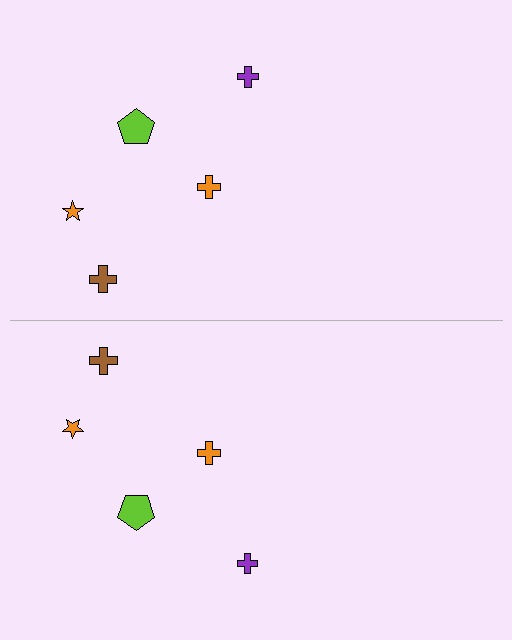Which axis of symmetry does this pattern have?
The pattern has a horizontal axis of symmetry running through the center of the image.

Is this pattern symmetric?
Yes, this pattern has bilateral (reflection) symmetry.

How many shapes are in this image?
There are 10 shapes in this image.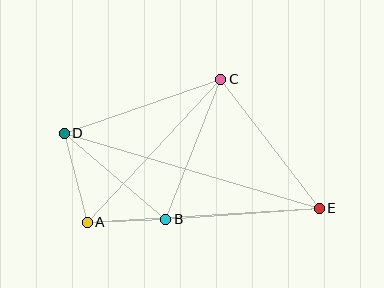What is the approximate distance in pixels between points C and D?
The distance between C and D is approximately 166 pixels.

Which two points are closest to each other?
Points A and B are closest to each other.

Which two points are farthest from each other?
Points D and E are farthest from each other.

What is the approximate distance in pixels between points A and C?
The distance between A and C is approximately 196 pixels.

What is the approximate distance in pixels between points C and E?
The distance between C and E is approximately 162 pixels.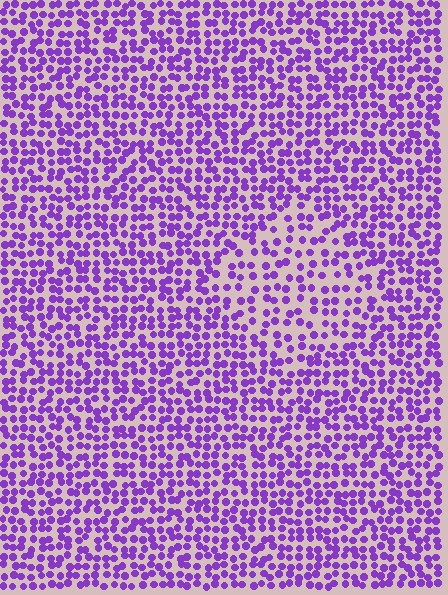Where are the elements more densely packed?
The elements are more densely packed outside the diamond boundary.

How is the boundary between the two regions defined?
The boundary is defined by a change in element density (approximately 1.6x ratio). All elements are the same color, size, and shape.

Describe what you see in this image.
The image contains small purple elements arranged at two different densities. A diamond-shaped region is visible where the elements are less densely packed than the surrounding area.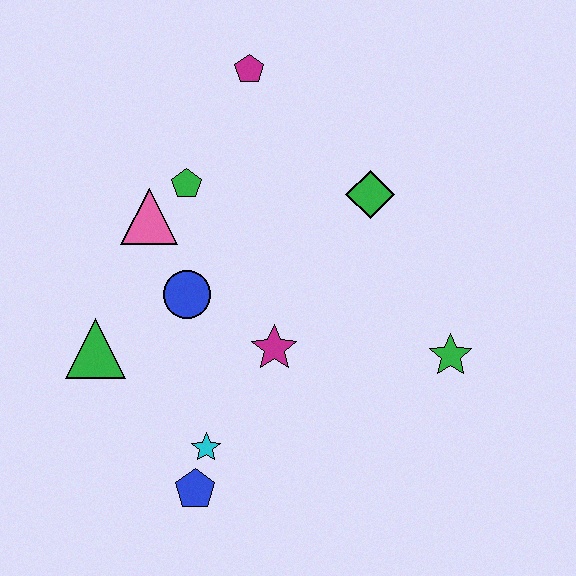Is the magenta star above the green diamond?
No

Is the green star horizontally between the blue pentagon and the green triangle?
No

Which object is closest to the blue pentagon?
The cyan star is closest to the blue pentagon.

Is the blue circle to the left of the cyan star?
Yes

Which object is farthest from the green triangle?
The green star is farthest from the green triangle.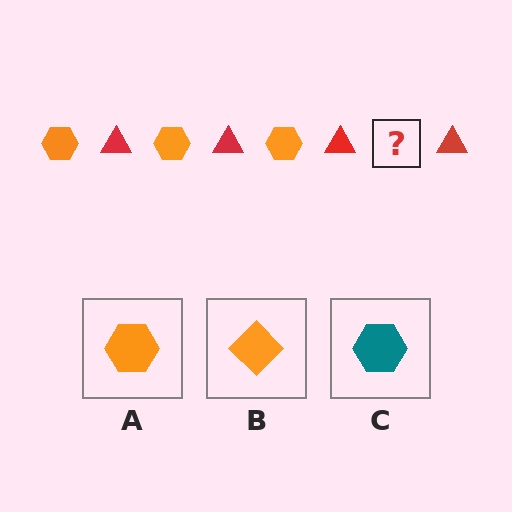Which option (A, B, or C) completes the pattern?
A.